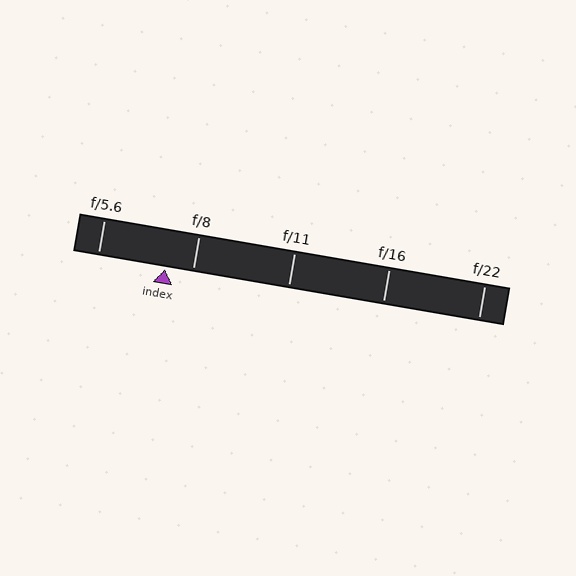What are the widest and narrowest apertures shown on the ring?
The widest aperture shown is f/5.6 and the narrowest is f/22.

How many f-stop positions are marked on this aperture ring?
There are 5 f-stop positions marked.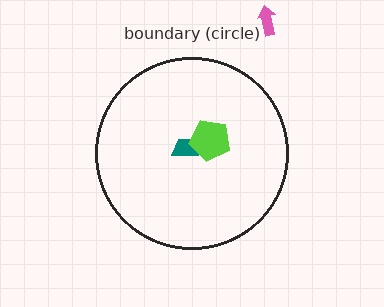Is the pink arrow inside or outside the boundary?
Outside.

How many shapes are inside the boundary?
2 inside, 1 outside.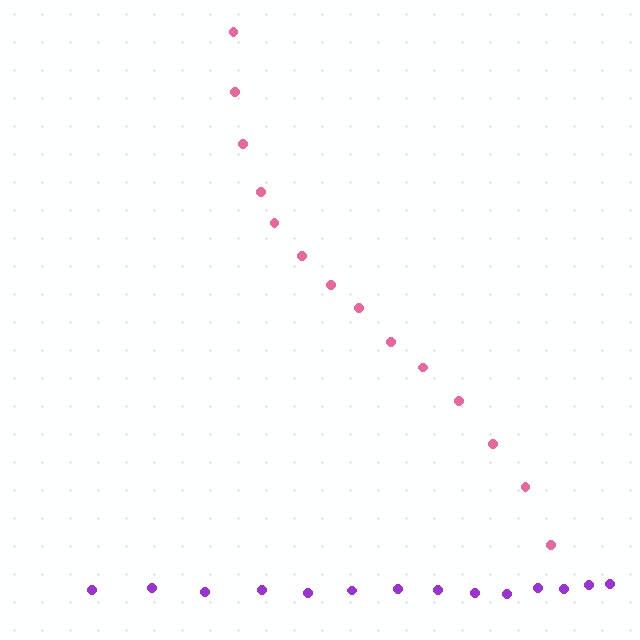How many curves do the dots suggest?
There are 2 distinct paths.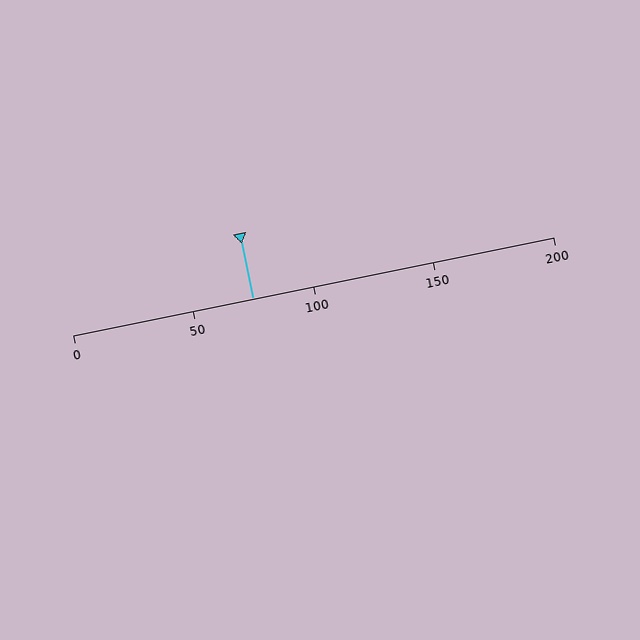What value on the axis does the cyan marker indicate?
The marker indicates approximately 75.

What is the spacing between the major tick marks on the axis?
The major ticks are spaced 50 apart.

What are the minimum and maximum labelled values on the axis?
The axis runs from 0 to 200.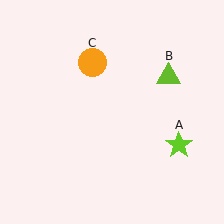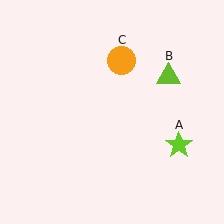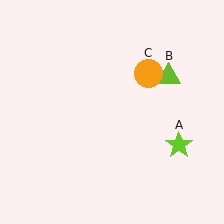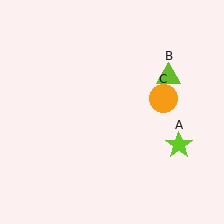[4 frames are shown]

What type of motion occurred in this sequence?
The orange circle (object C) rotated clockwise around the center of the scene.